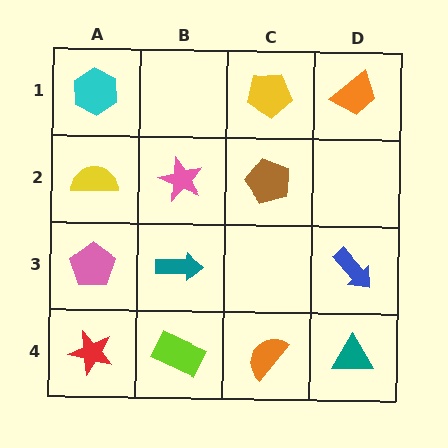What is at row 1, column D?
An orange trapezoid.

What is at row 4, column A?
A red star.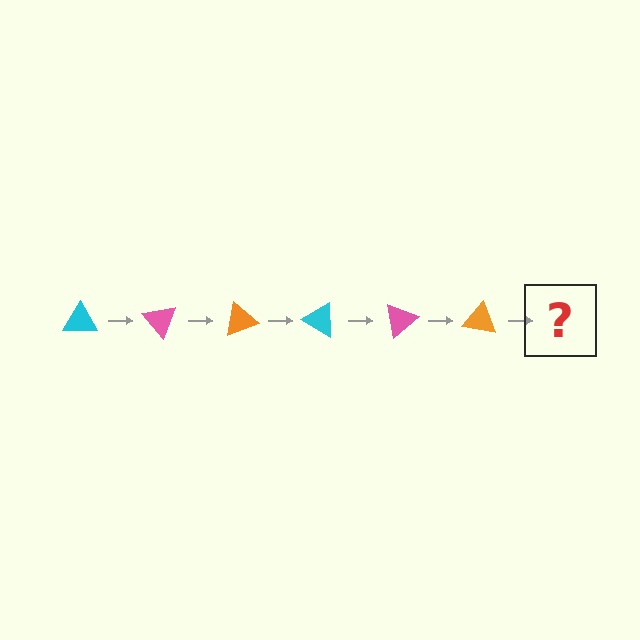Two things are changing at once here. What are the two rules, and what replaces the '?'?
The two rules are that it rotates 50 degrees each step and the color cycles through cyan, pink, and orange. The '?' should be a cyan triangle, rotated 300 degrees from the start.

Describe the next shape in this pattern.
It should be a cyan triangle, rotated 300 degrees from the start.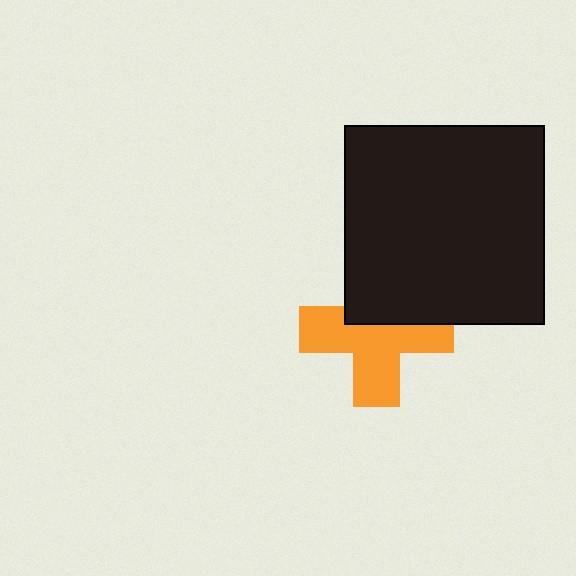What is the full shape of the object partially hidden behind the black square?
The partially hidden object is an orange cross.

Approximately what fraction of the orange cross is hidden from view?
Roughly 38% of the orange cross is hidden behind the black square.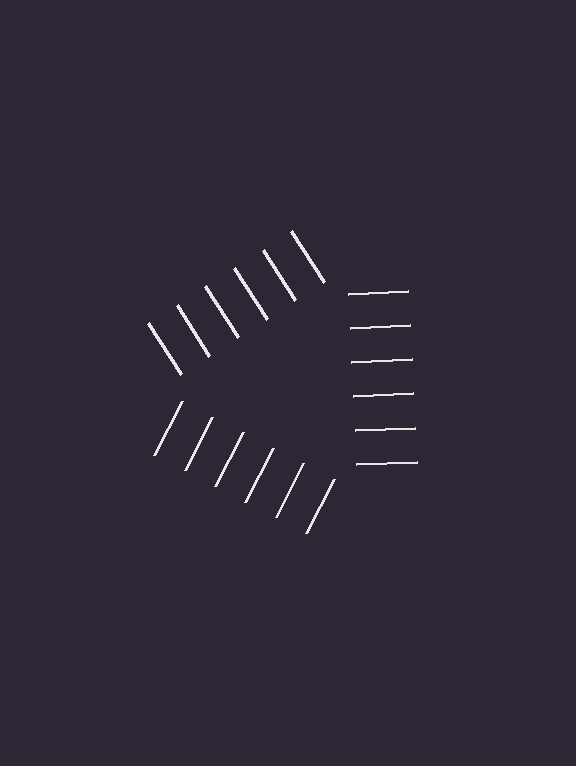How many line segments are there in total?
18 — 6 along each of the 3 edges.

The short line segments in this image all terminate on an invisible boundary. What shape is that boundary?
An illusory triangle — the line segments terminate on its edges but no continuous stroke is drawn.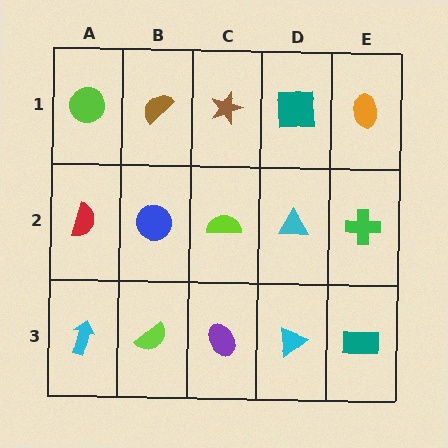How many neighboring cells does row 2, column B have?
4.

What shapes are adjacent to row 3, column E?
A green cross (row 2, column E), a cyan triangle (row 3, column D).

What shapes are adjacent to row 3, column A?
A red semicircle (row 2, column A), a lime semicircle (row 3, column B).